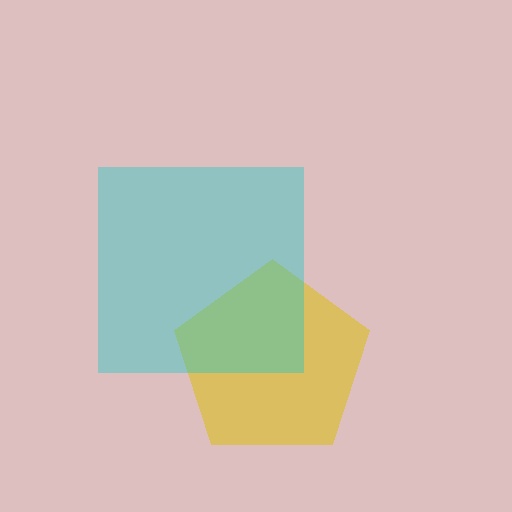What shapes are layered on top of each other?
The layered shapes are: a yellow pentagon, a cyan square.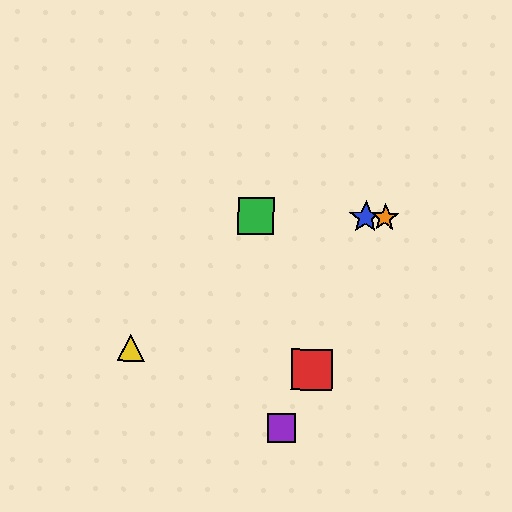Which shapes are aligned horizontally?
The blue star, the green square, the orange star are aligned horizontally.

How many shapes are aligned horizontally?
3 shapes (the blue star, the green square, the orange star) are aligned horizontally.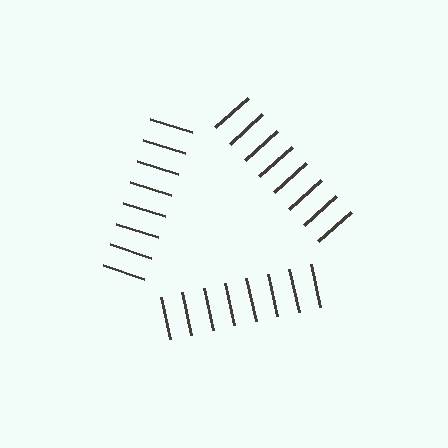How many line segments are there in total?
24 — 8 along each of the 3 edges.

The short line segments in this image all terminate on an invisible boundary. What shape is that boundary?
An illusory triangle — the line segments terminate on its edges but no continuous stroke is drawn.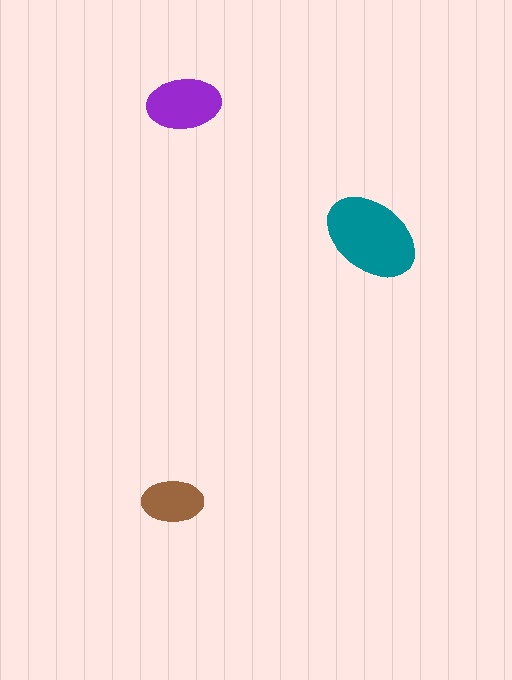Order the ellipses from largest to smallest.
the teal one, the purple one, the brown one.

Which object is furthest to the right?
The teal ellipse is rightmost.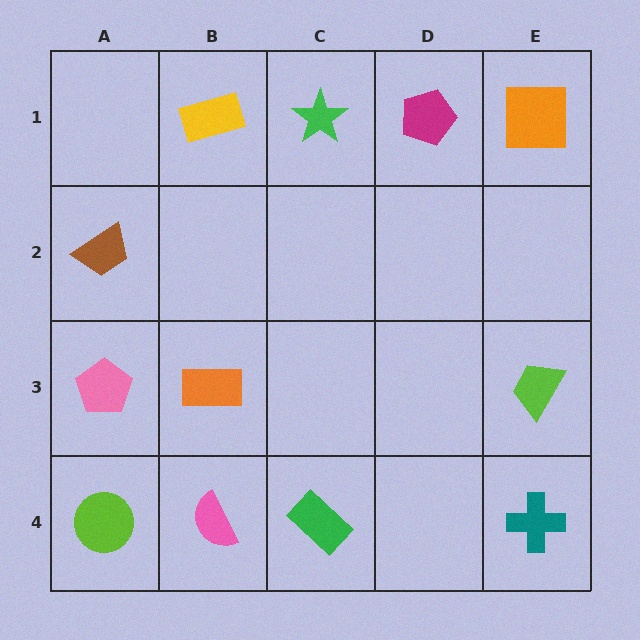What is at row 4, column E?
A teal cross.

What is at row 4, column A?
A lime circle.